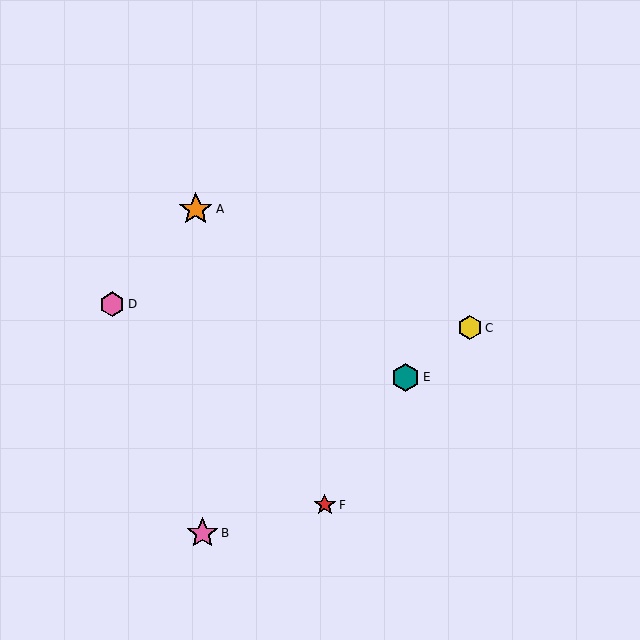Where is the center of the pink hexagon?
The center of the pink hexagon is at (112, 304).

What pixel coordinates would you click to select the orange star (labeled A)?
Click at (196, 209) to select the orange star A.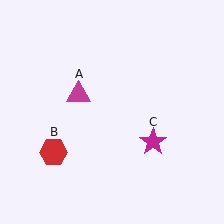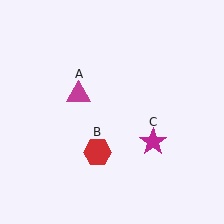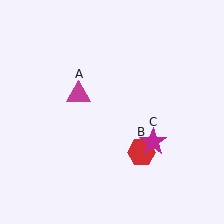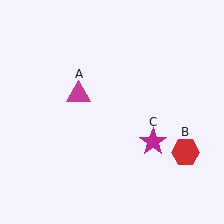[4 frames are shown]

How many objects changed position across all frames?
1 object changed position: red hexagon (object B).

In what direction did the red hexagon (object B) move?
The red hexagon (object B) moved right.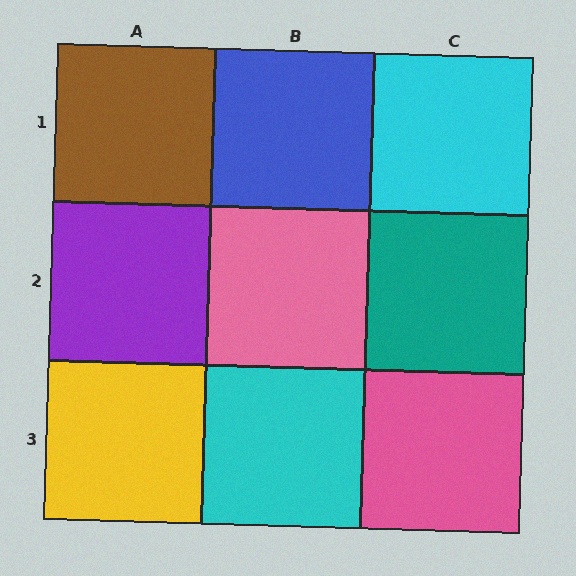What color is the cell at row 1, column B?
Blue.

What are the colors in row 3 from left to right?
Yellow, cyan, pink.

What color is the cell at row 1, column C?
Cyan.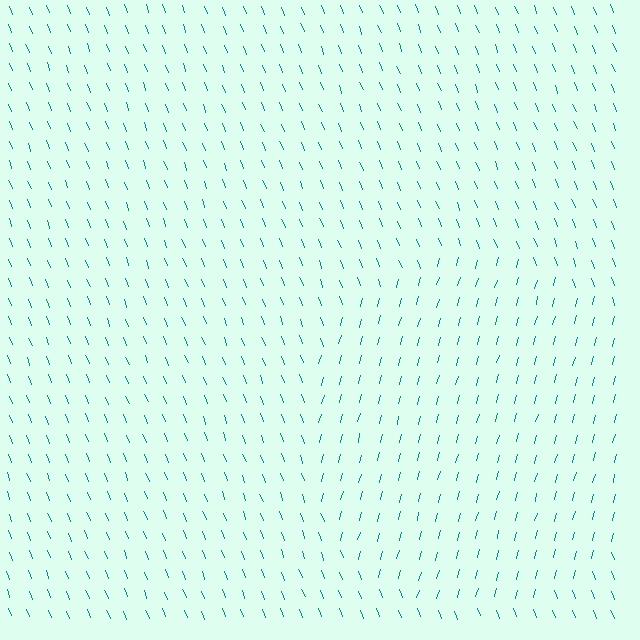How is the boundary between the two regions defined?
The boundary is defined purely by a change in line orientation (approximately 37 degrees difference). All lines are the same color and thickness.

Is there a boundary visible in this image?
Yes, there is a texture boundary formed by a change in line orientation.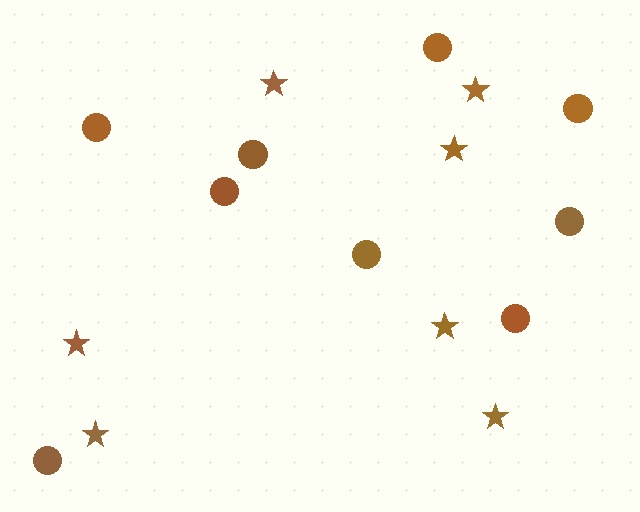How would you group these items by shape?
There are 2 groups: one group of stars (7) and one group of circles (9).